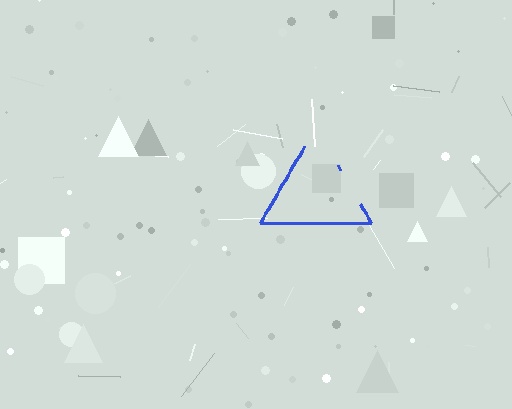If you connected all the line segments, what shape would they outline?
They would outline a triangle.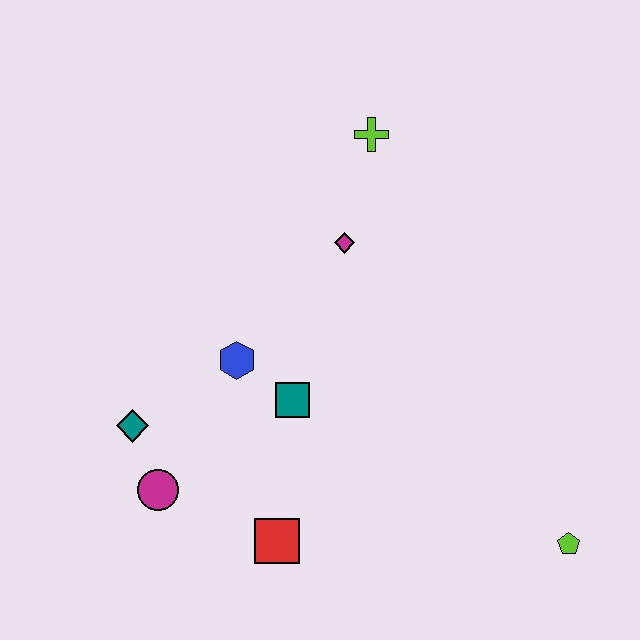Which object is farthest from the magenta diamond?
The lime pentagon is farthest from the magenta diamond.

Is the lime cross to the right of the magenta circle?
Yes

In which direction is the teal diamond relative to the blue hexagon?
The teal diamond is to the left of the blue hexagon.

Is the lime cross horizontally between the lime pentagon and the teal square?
Yes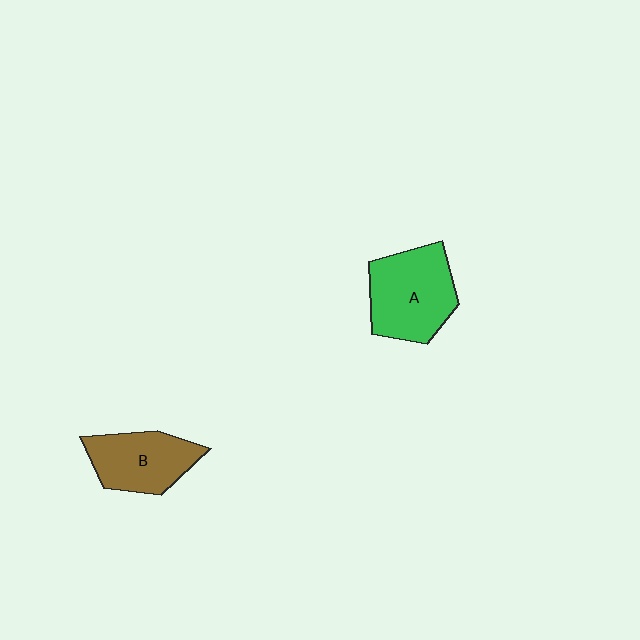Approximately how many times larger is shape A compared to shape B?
Approximately 1.2 times.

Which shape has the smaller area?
Shape B (brown).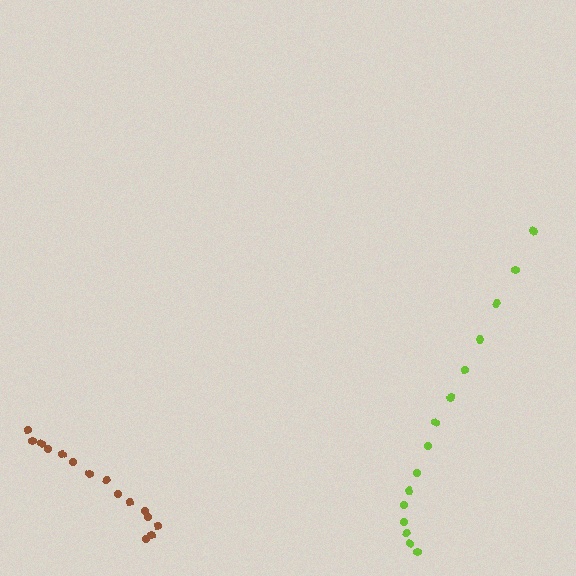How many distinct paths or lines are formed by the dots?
There are 2 distinct paths.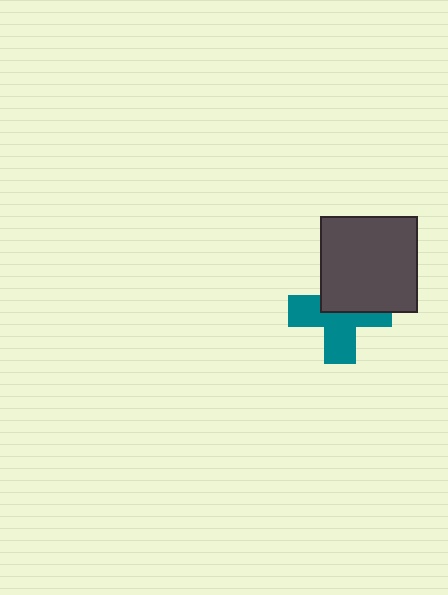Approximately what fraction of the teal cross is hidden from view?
Roughly 43% of the teal cross is hidden behind the dark gray square.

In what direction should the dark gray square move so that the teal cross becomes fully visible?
The dark gray square should move up. That is the shortest direction to clear the overlap and leave the teal cross fully visible.